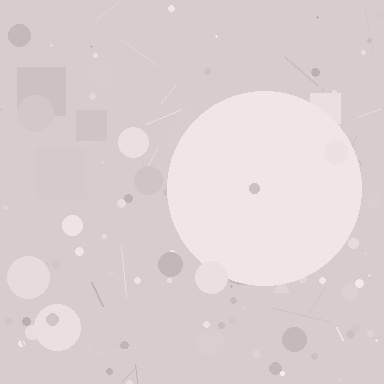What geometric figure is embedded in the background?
A circle is embedded in the background.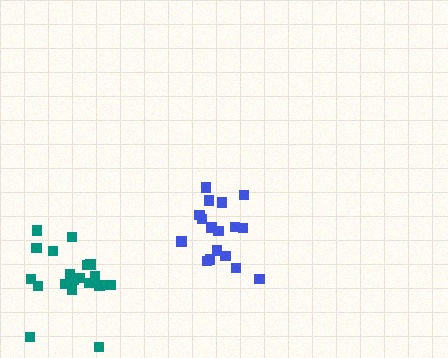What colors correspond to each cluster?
The clusters are colored: teal, blue.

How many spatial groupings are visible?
There are 2 spatial groupings.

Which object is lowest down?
The teal cluster is bottommost.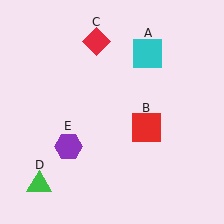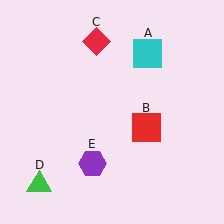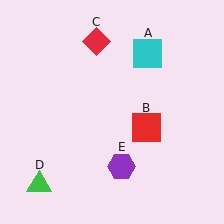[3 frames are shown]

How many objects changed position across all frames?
1 object changed position: purple hexagon (object E).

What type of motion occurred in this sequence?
The purple hexagon (object E) rotated counterclockwise around the center of the scene.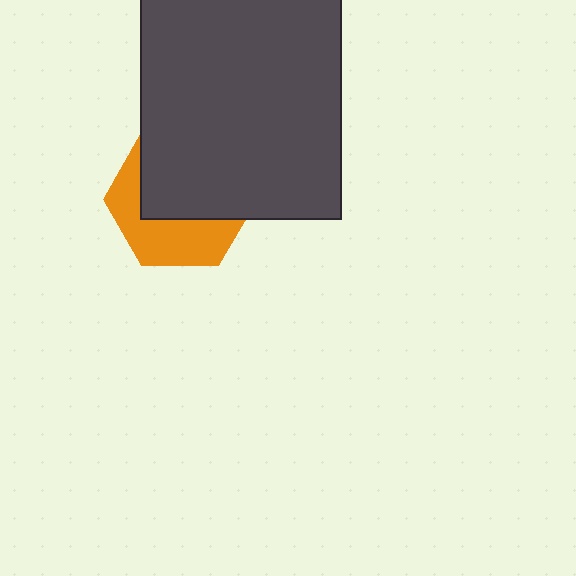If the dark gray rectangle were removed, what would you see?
You would see the complete orange hexagon.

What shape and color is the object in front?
The object in front is a dark gray rectangle.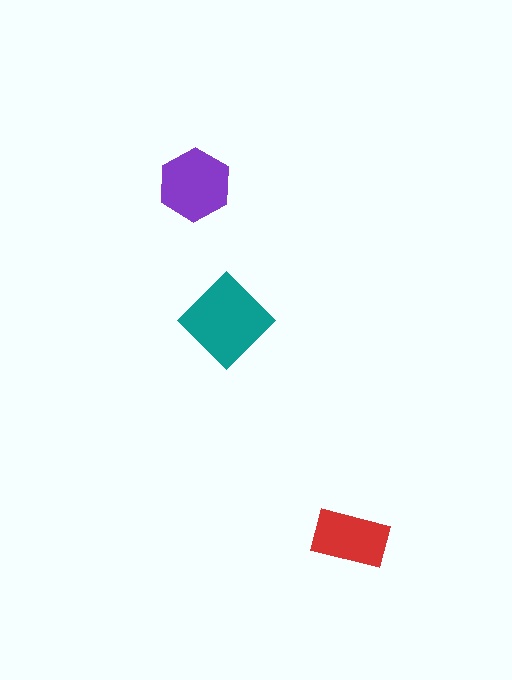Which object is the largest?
The teal diamond.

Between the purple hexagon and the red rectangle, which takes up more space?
The purple hexagon.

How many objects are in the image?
There are 3 objects in the image.